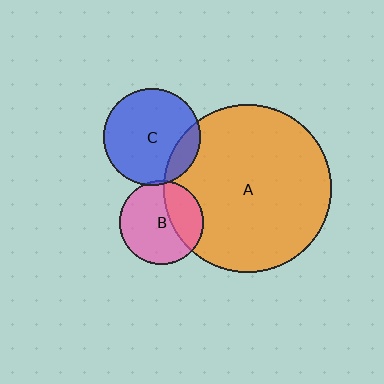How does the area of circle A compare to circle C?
Approximately 3.0 times.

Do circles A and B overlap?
Yes.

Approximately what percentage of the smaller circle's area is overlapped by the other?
Approximately 35%.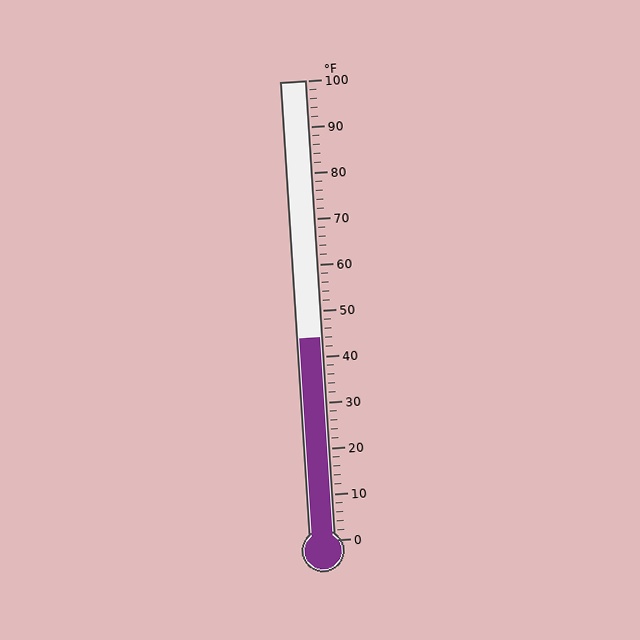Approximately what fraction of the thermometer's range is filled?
The thermometer is filled to approximately 45% of its range.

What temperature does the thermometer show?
The thermometer shows approximately 44°F.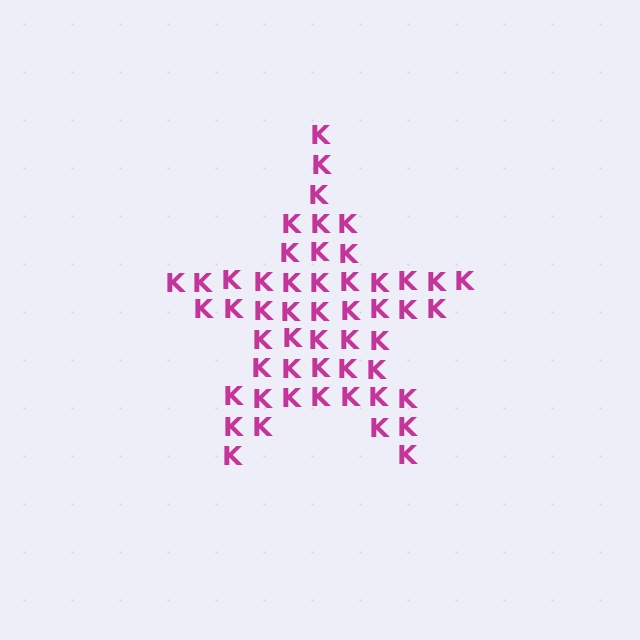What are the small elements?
The small elements are letter K's.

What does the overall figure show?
The overall figure shows a star.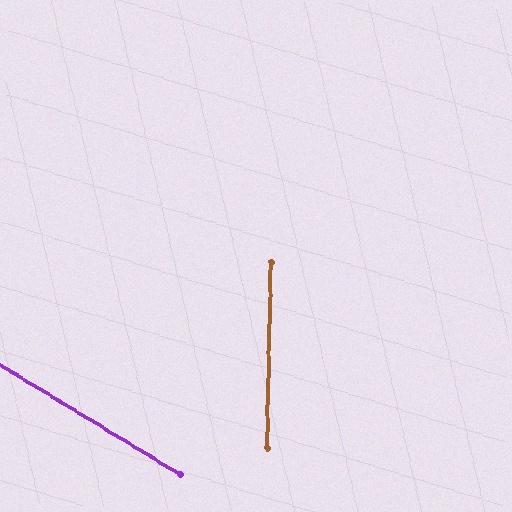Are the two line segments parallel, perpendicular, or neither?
Neither parallel nor perpendicular — they differ by about 60°.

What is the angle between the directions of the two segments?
Approximately 60 degrees.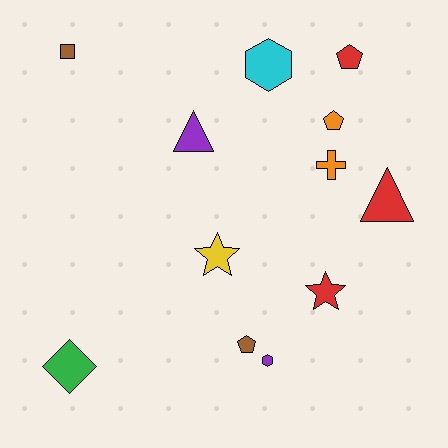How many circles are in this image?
There are no circles.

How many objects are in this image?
There are 12 objects.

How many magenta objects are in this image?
There are no magenta objects.